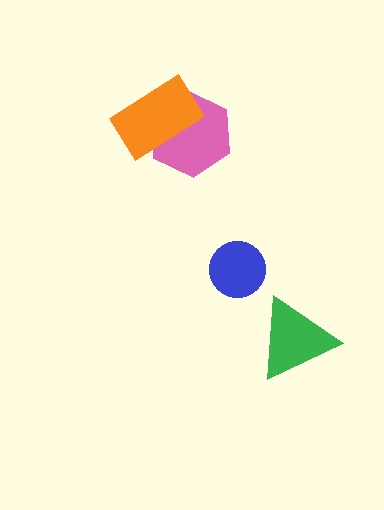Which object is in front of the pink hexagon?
The orange rectangle is in front of the pink hexagon.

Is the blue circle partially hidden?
No, no other shape covers it.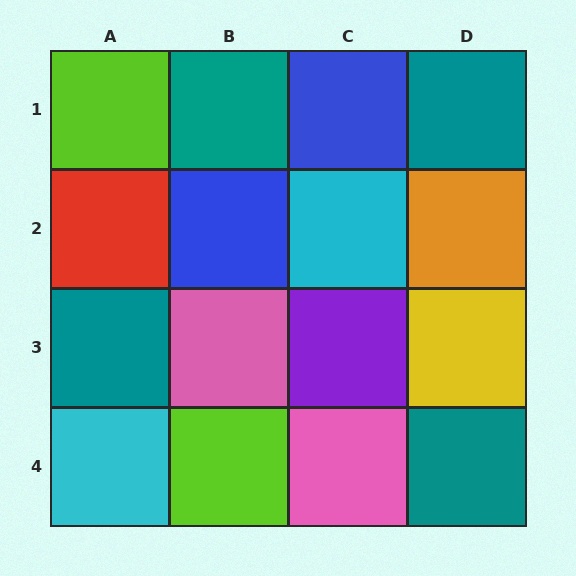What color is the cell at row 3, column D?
Yellow.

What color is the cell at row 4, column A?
Cyan.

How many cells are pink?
2 cells are pink.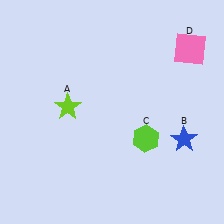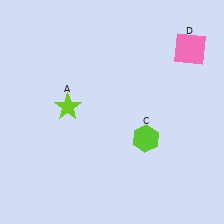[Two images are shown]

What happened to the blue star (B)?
The blue star (B) was removed in Image 2. It was in the bottom-right area of Image 1.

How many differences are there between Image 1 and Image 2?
There is 1 difference between the two images.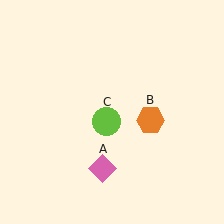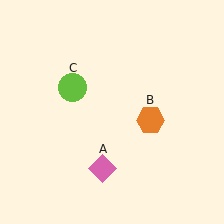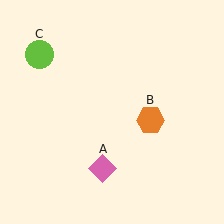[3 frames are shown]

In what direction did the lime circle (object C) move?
The lime circle (object C) moved up and to the left.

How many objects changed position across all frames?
1 object changed position: lime circle (object C).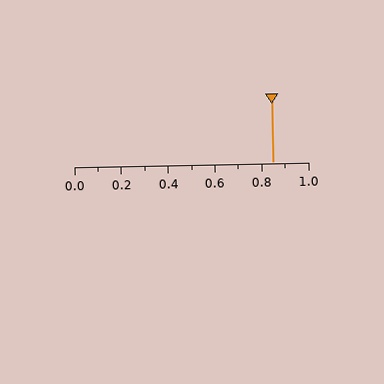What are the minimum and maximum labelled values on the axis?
The axis runs from 0.0 to 1.0.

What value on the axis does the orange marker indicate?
The marker indicates approximately 0.85.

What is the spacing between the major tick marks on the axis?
The major ticks are spaced 0.2 apart.